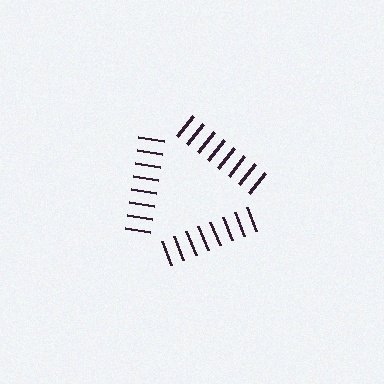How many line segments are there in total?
24 — 8 along each of the 3 edges.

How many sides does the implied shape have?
3 sides — the line-ends trace a triangle.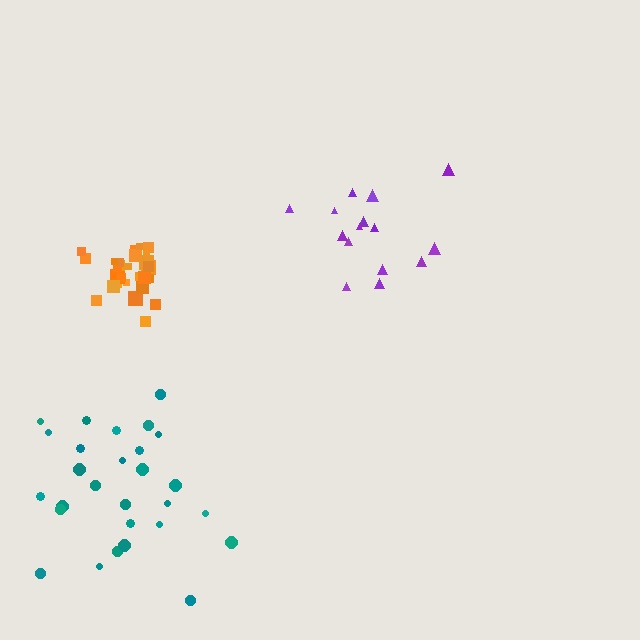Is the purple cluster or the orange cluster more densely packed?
Orange.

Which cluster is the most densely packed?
Orange.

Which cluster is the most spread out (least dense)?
Purple.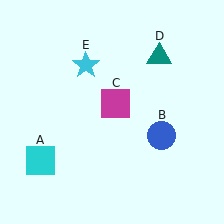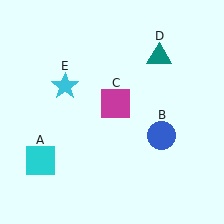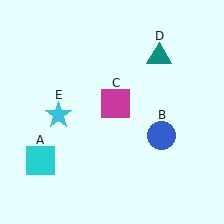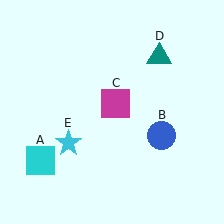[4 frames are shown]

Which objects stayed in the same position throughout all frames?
Cyan square (object A) and blue circle (object B) and magenta square (object C) and teal triangle (object D) remained stationary.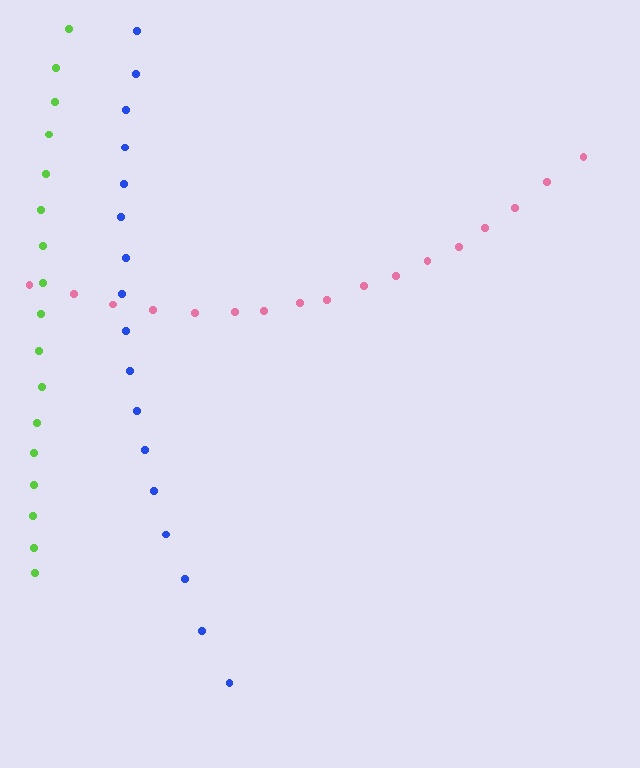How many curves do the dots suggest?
There are 3 distinct paths.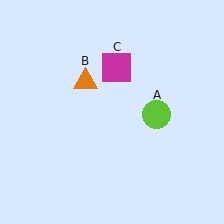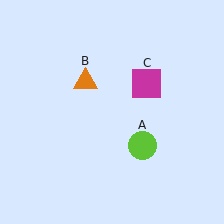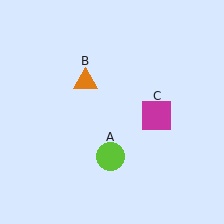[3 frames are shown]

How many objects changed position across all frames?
2 objects changed position: lime circle (object A), magenta square (object C).